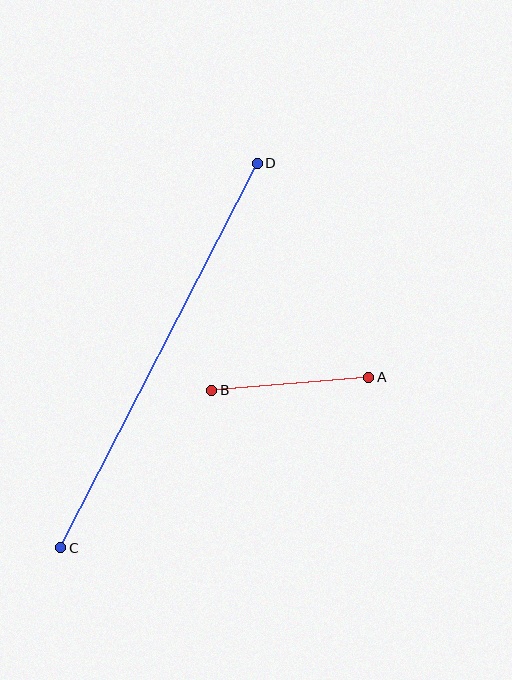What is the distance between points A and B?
The distance is approximately 158 pixels.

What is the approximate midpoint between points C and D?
The midpoint is at approximately (159, 356) pixels.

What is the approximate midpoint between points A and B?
The midpoint is at approximately (290, 384) pixels.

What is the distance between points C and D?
The distance is approximately 432 pixels.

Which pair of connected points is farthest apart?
Points C and D are farthest apart.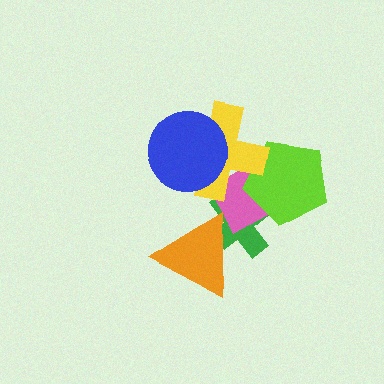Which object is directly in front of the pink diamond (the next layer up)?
The lime pentagon is directly in front of the pink diamond.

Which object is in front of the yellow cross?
The blue circle is in front of the yellow cross.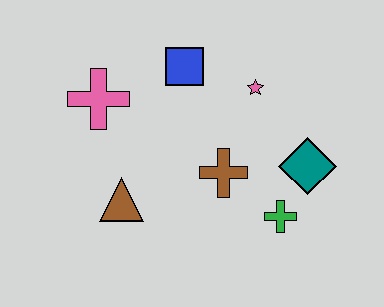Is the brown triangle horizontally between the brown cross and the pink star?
No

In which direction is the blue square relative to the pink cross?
The blue square is to the right of the pink cross.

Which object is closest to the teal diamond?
The green cross is closest to the teal diamond.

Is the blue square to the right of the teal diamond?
No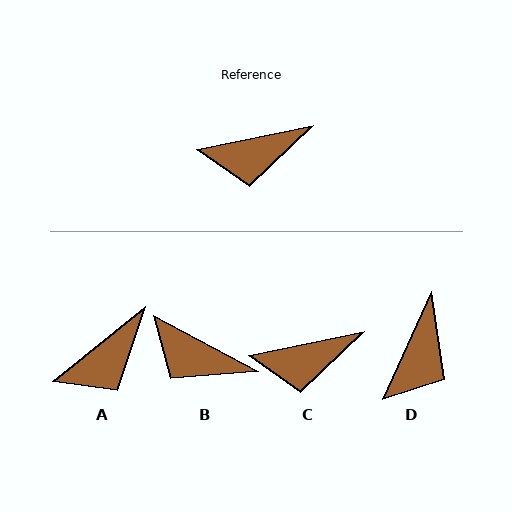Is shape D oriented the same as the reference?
No, it is off by about 54 degrees.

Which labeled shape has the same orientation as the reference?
C.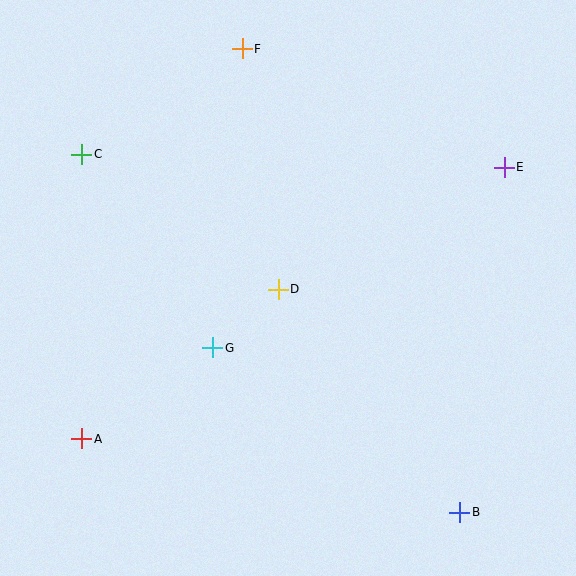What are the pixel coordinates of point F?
Point F is at (242, 49).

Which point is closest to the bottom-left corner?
Point A is closest to the bottom-left corner.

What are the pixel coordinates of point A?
Point A is at (82, 439).